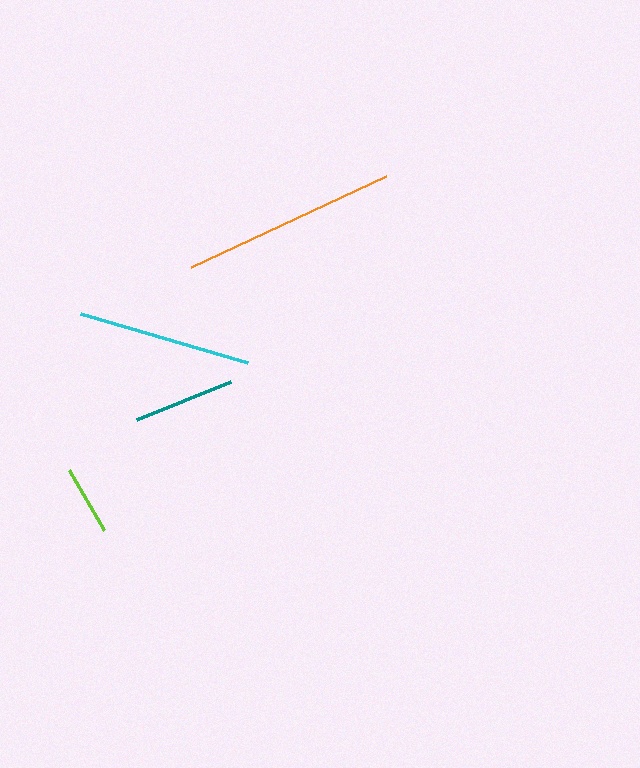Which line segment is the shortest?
The lime line is the shortest at approximately 70 pixels.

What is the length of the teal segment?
The teal segment is approximately 102 pixels long.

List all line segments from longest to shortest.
From longest to shortest: orange, cyan, teal, lime.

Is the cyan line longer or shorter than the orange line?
The orange line is longer than the cyan line.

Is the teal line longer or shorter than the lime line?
The teal line is longer than the lime line.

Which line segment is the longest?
The orange line is the longest at approximately 215 pixels.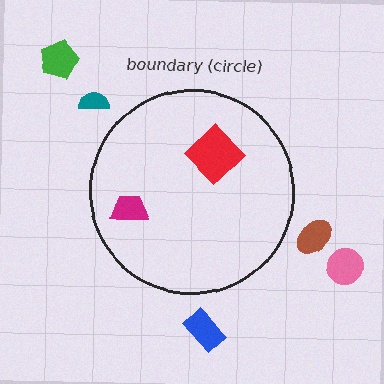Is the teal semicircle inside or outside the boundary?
Outside.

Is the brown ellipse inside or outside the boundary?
Outside.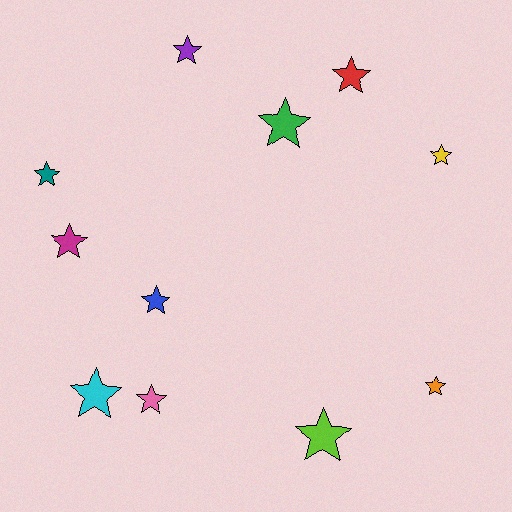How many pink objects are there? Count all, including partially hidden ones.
There is 1 pink object.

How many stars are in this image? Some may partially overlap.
There are 11 stars.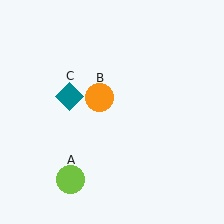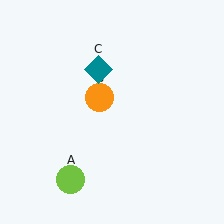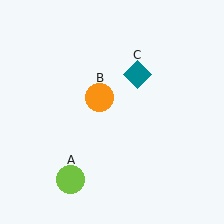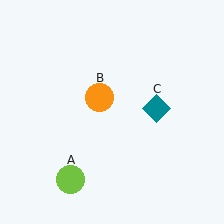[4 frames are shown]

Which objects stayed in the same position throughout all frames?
Lime circle (object A) and orange circle (object B) remained stationary.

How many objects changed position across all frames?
1 object changed position: teal diamond (object C).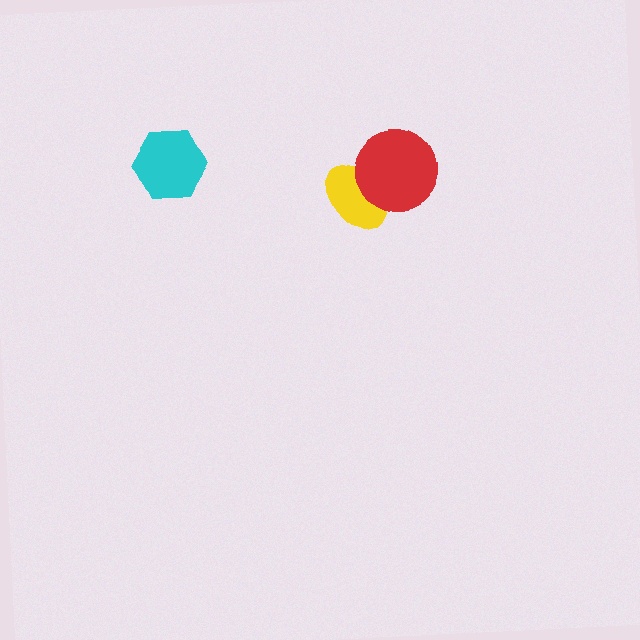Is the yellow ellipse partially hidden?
Yes, it is partially covered by another shape.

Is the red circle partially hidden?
No, no other shape covers it.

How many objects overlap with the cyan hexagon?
0 objects overlap with the cyan hexagon.